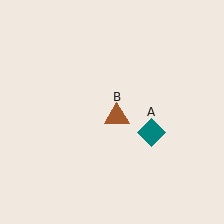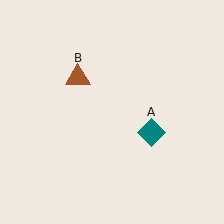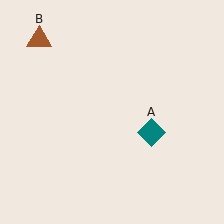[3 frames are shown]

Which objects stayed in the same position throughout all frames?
Teal diamond (object A) remained stationary.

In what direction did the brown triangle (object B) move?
The brown triangle (object B) moved up and to the left.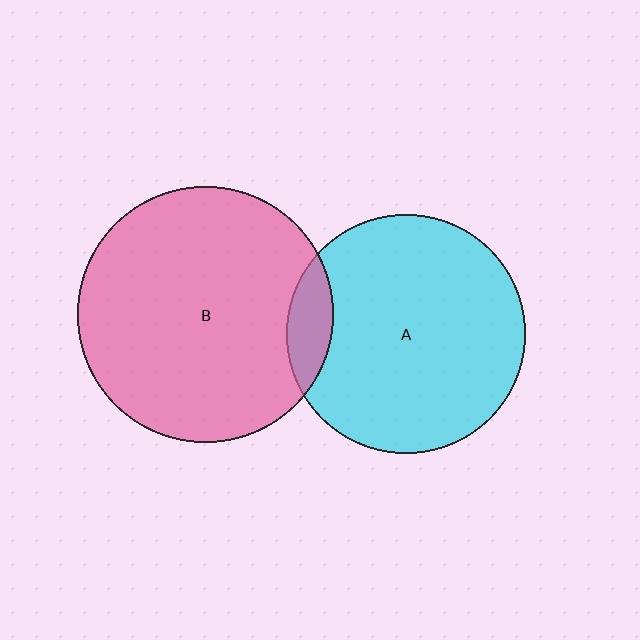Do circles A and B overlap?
Yes.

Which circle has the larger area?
Circle B (pink).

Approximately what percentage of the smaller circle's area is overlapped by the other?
Approximately 10%.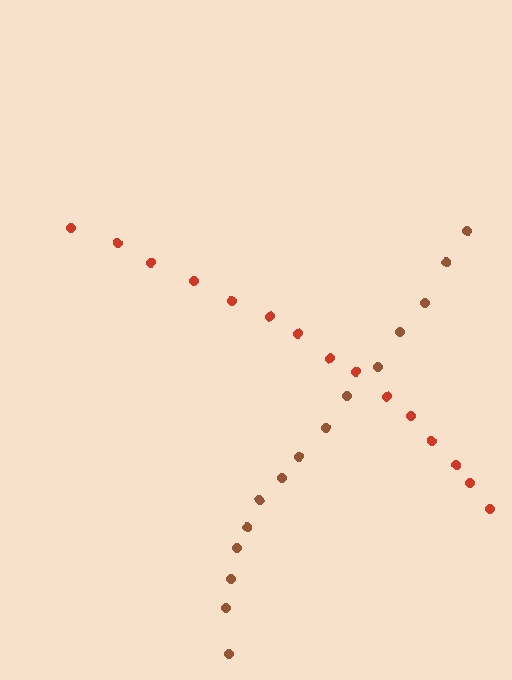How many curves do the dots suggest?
There are 2 distinct paths.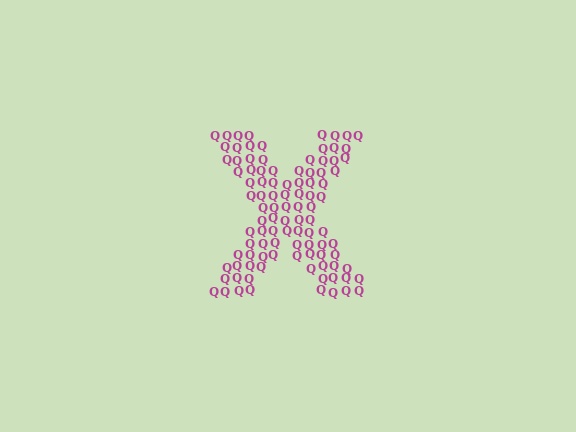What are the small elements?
The small elements are letter Q's.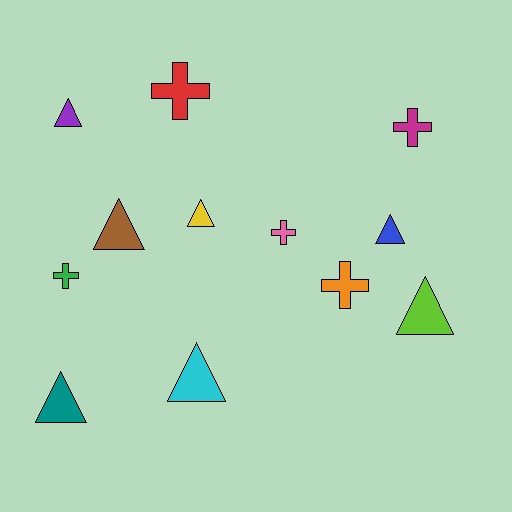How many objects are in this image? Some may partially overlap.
There are 12 objects.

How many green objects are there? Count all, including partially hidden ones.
There is 1 green object.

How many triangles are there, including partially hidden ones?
There are 7 triangles.